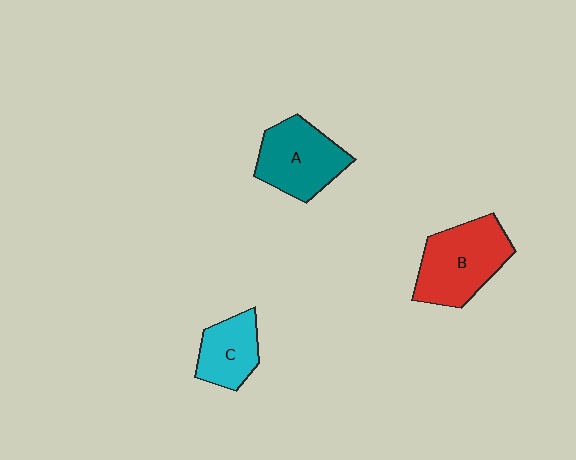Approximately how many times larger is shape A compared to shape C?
Approximately 1.4 times.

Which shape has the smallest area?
Shape C (cyan).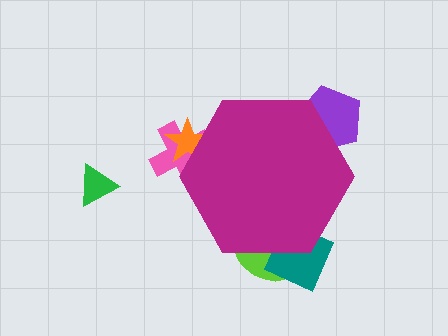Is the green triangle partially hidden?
No, the green triangle is fully visible.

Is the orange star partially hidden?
Yes, the orange star is partially hidden behind the magenta hexagon.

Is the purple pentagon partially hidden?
Yes, the purple pentagon is partially hidden behind the magenta hexagon.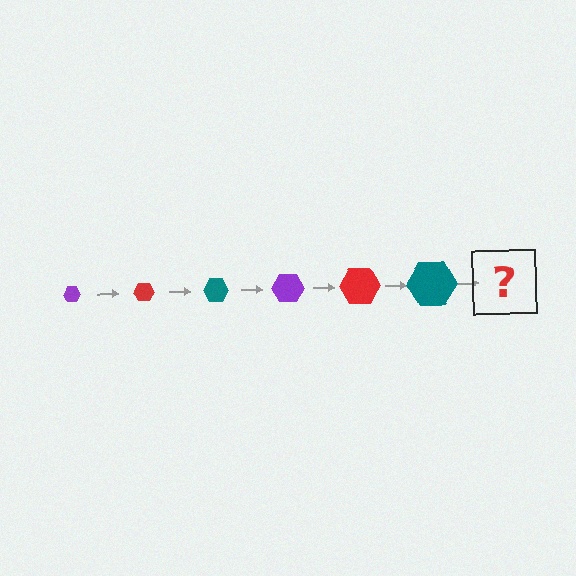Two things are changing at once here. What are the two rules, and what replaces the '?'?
The two rules are that the hexagon grows larger each step and the color cycles through purple, red, and teal. The '?' should be a purple hexagon, larger than the previous one.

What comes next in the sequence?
The next element should be a purple hexagon, larger than the previous one.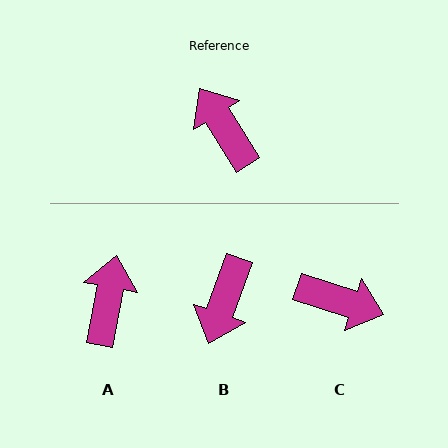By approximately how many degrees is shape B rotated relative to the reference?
Approximately 128 degrees counter-clockwise.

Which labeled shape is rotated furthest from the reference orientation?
C, about 141 degrees away.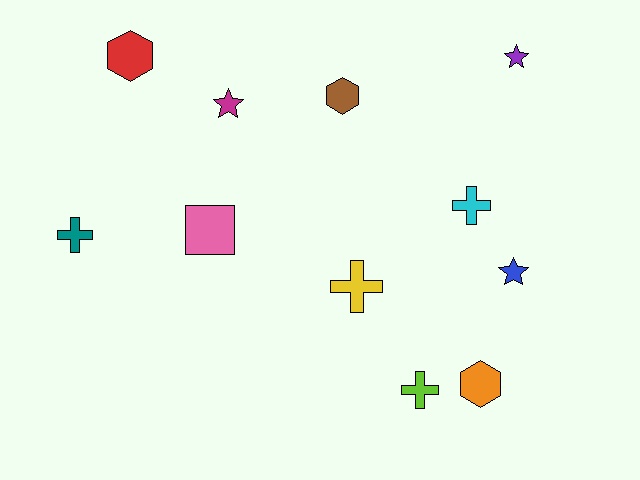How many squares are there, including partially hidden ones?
There is 1 square.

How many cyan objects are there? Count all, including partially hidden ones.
There is 1 cyan object.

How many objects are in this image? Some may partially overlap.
There are 11 objects.